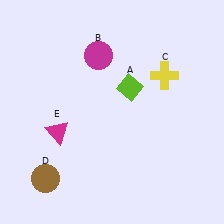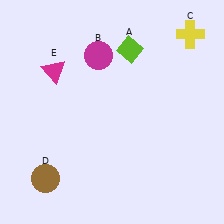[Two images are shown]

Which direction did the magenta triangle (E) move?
The magenta triangle (E) moved up.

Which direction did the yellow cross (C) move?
The yellow cross (C) moved up.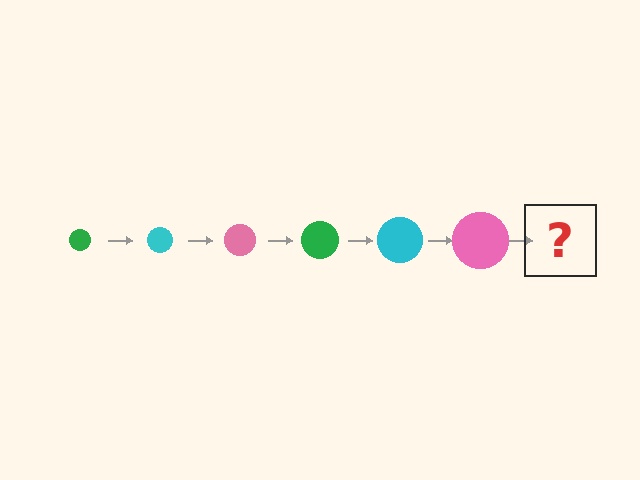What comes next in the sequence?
The next element should be a green circle, larger than the previous one.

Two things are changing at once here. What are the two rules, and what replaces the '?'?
The two rules are that the circle grows larger each step and the color cycles through green, cyan, and pink. The '?' should be a green circle, larger than the previous one.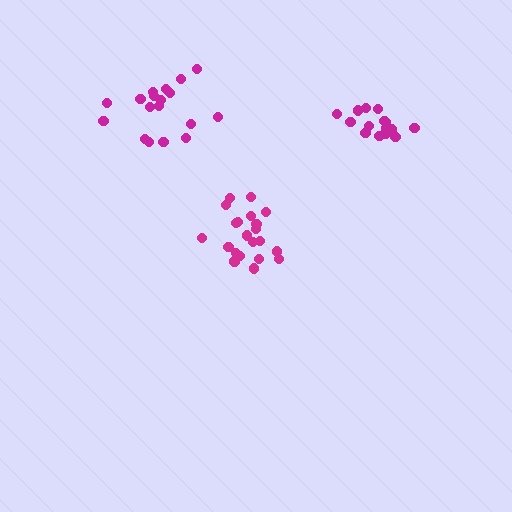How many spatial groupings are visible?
There are 3 spatial groupings.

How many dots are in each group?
Group 1: 18 dots, Group 2: 21 dots, Group 3: 15 dots (54 total).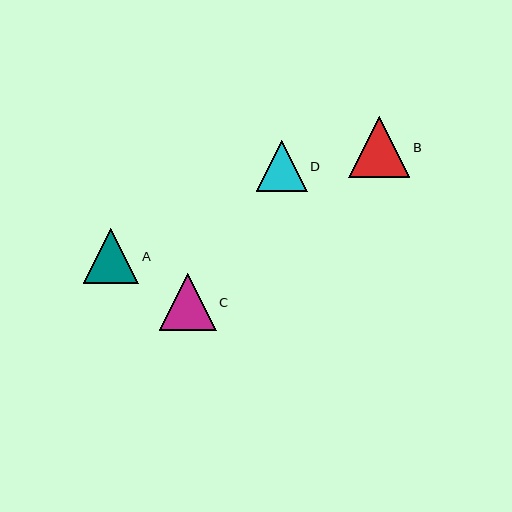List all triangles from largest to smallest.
From largest to smallest: B, C, A, D.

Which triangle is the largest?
Triangle B is the largest with a size of approximately 61 pixels.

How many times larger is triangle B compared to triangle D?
Triangle B is approximately 1.2 times the size of triangle D.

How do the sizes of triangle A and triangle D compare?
Triangle A and triangle D are approximately the same size.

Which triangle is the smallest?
Triangle D is the smallest with a size of approximately 51 pixels.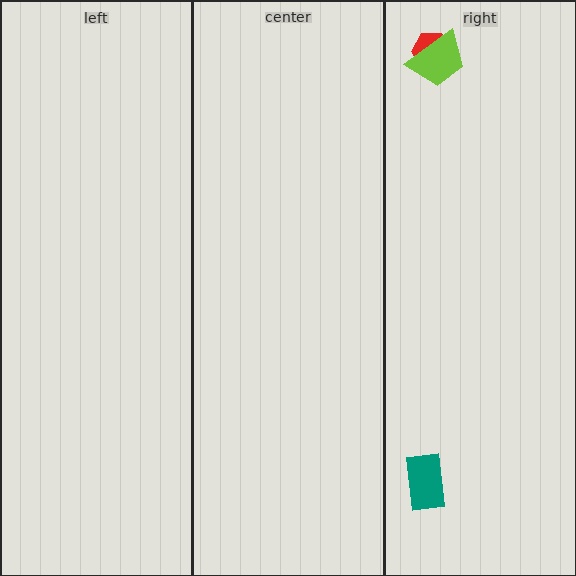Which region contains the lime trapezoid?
The right region.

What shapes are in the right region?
The red hexagon, the teal rectangle, the lime trapezoid.